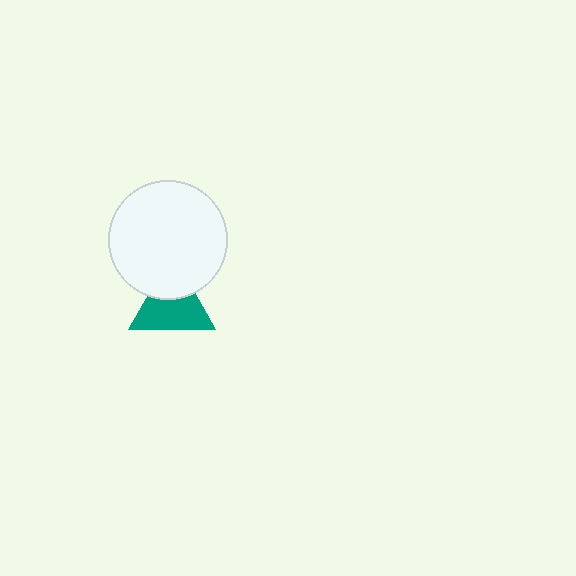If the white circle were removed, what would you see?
You would see the complete teal triangle.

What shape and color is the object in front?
The object in front is a white circle.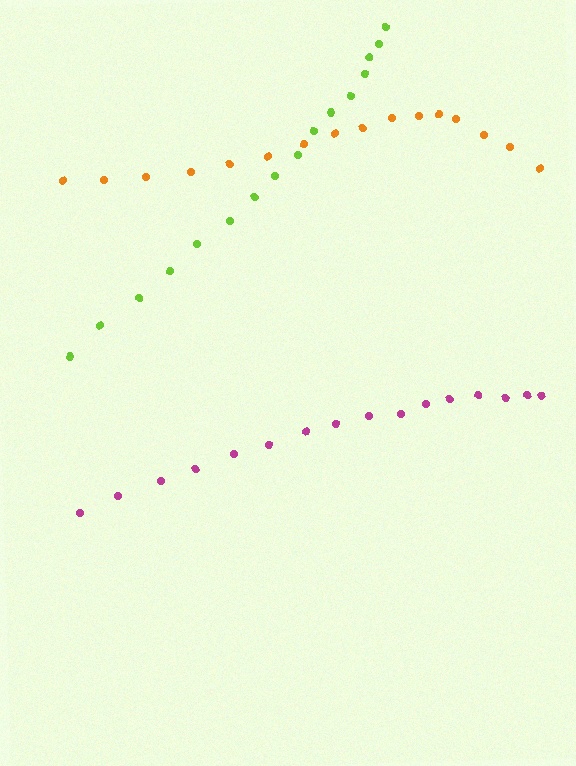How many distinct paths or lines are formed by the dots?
There are 3 distinct paths.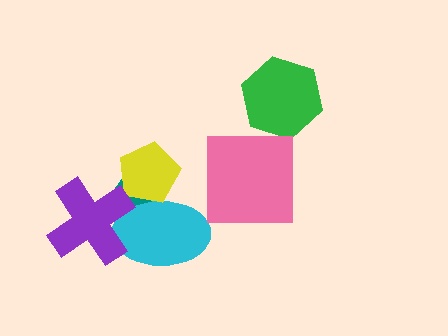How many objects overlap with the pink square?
0 objects overlap with the pink square.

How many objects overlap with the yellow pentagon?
2 objects overlap with the yellow pentagon.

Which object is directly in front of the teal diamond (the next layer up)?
The cyan ellipse is directly in front of the teal diamond.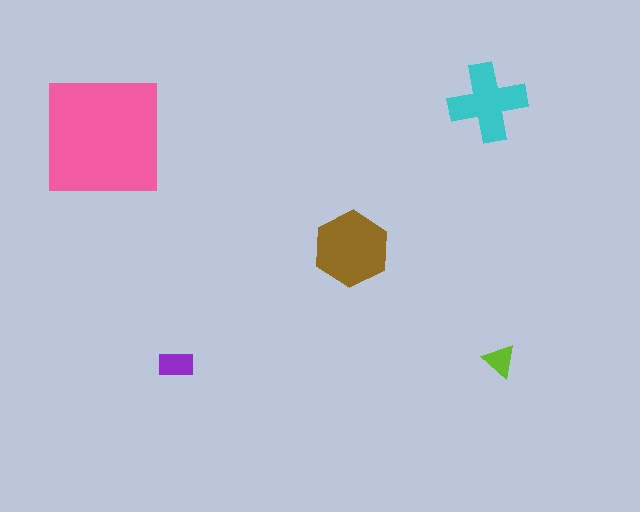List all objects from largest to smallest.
The pink square, the brown hexagon, the cyan cross, the purple rectangle, the lime triangle.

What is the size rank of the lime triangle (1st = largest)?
5th.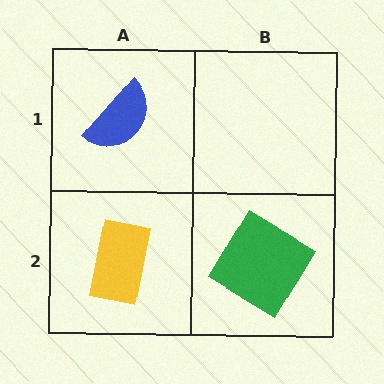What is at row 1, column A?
A blue semicircle.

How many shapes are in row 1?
1 shape.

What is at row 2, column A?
A yellow rectangle.